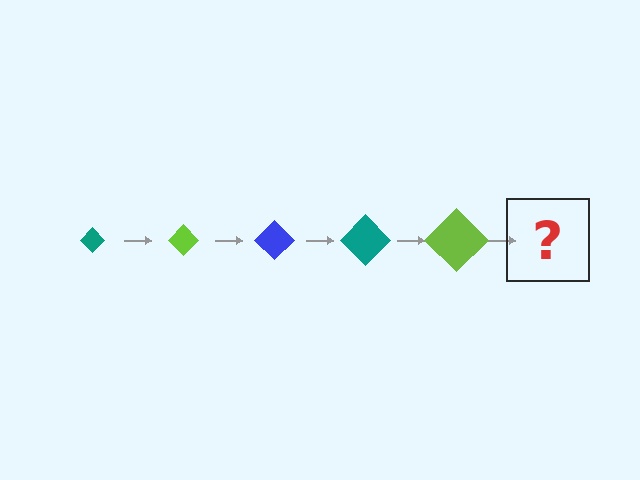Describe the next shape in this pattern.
It should be a blue diamond, larger than the previous one.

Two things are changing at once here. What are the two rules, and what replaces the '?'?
The two rules are that the diamond grows larger each step and the color cycles through teal, lime, and blue. The '?' should be a blue diamond, larger than the previous one.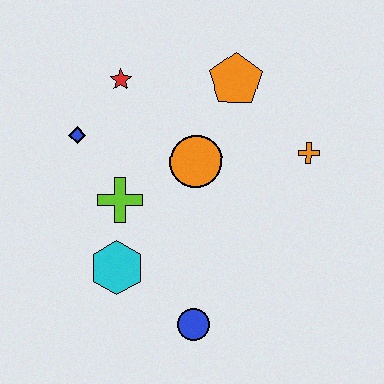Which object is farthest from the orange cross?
The blue diamond is farthest from the orange cross.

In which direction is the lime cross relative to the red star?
The lime cross is below the red star.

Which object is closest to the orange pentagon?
The orange circle is closest to the orange pentagon.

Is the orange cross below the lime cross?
No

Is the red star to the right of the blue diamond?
Yes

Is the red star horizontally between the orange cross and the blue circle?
No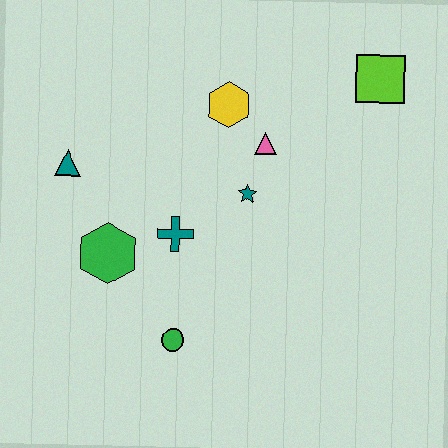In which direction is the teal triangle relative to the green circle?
The teal triangle is above the green circle.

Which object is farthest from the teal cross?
The lime square is farthest from the teal cross.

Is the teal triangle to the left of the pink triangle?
Yes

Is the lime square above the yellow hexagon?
Yes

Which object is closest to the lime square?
The pink triangle is closest to the lime square.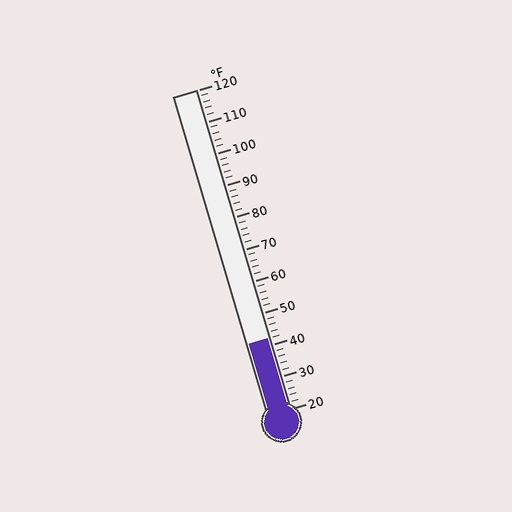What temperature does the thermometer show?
The thermometer shows approximately 42°F.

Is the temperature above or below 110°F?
The temperature is below 110°F.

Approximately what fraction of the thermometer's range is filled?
The thermometer is filled to approximately 20% of its range.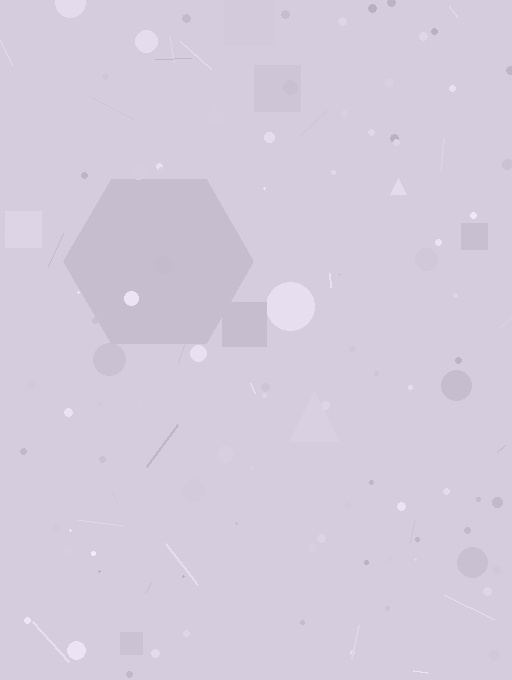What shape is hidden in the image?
A hexagon is hidden in the image.